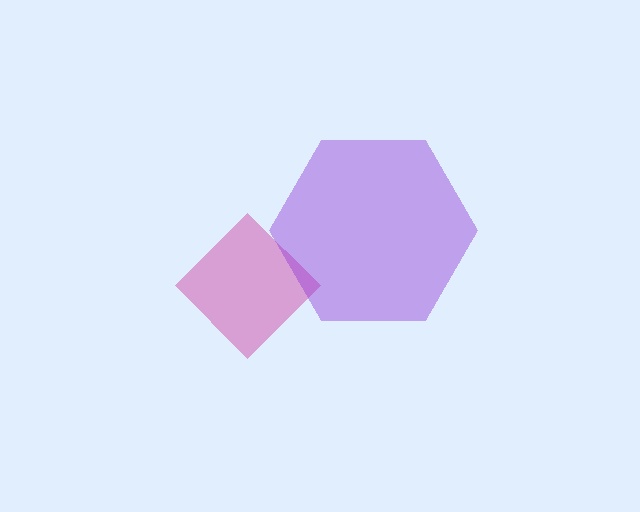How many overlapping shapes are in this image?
There are 2 overlapping shapes in the image.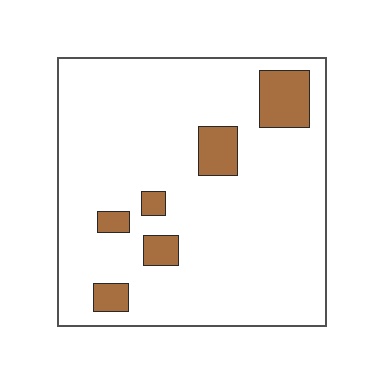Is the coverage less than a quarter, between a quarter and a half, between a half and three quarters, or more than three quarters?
Less than a quarter.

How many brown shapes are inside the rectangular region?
6.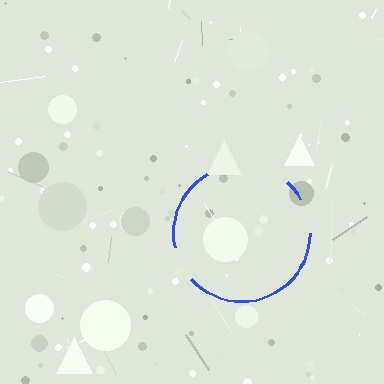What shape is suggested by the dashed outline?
The dashed outline suggests a circle.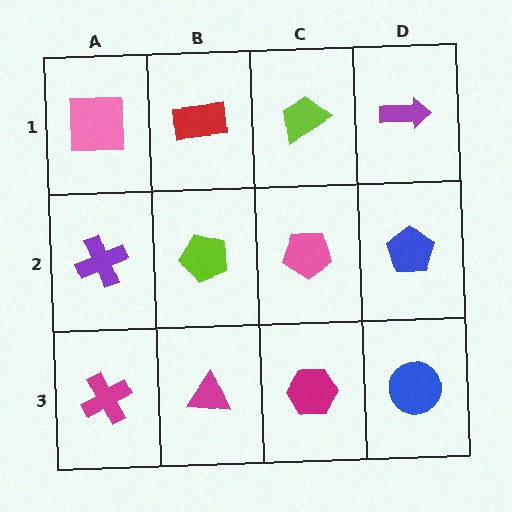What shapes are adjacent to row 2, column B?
A red rectangle (row 1, column B), a magenta triangle (row 3, column B), a purple cross (row 2, column A), a pink pentagon (row 2, column C).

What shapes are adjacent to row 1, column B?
A lime pentagon (row 2, column B), a pink square (row 1, column A), a lime trapezoid (row 1, column C).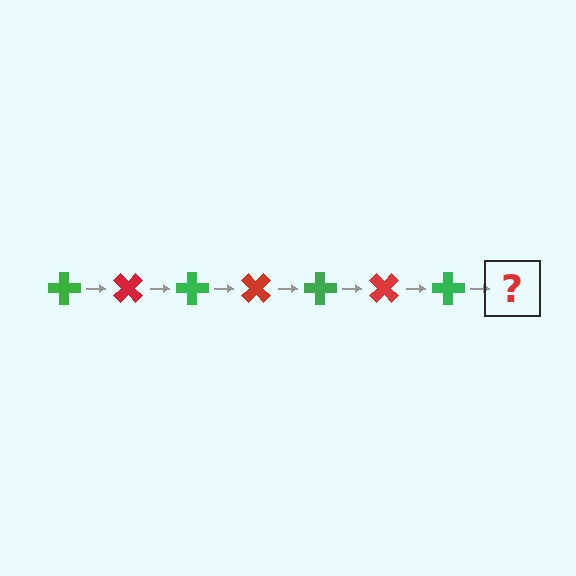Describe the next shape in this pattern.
It should be a red cross, rotated 315 degrees from the start.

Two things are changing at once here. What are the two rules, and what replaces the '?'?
The two rules are that it rotates 45 degrees each step and the color cycles through green and red. The '?' should be a red cross, rotated 315 degrees from the start.